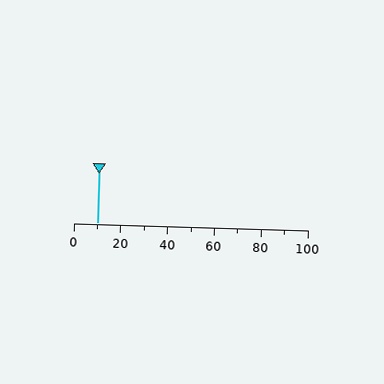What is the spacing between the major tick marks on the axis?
The major ticks are spaced 20 apart.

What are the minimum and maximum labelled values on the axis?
The axis runs from 0 to 100.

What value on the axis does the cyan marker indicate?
The marker indicates approximately 10.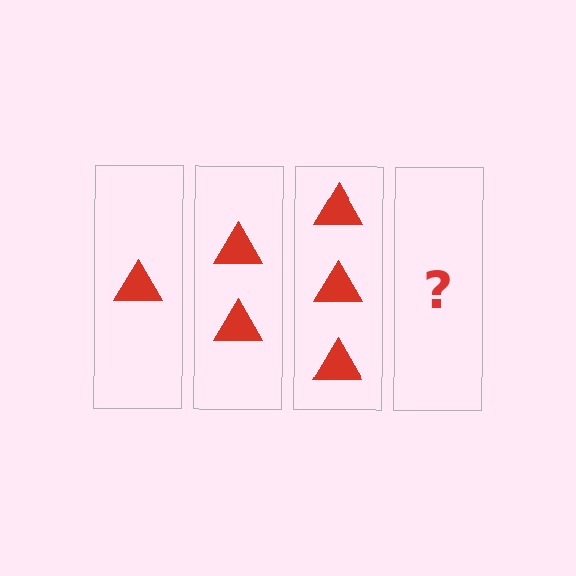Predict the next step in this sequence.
The next step is 4 triangles.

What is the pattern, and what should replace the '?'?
The pattern is that each step adds one more triangle. The '?' should be 4 triangles.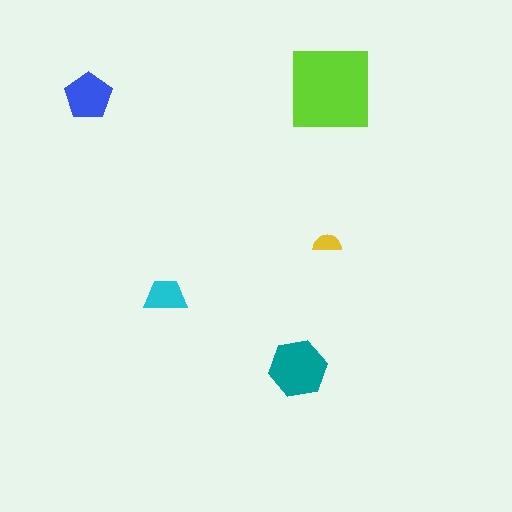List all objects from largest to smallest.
The lime square, the teal hexagon, the blue pentagon, the cyan trapezoid, the yellow semicircle.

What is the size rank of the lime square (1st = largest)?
1st.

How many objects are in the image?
There are 5 objects in the image.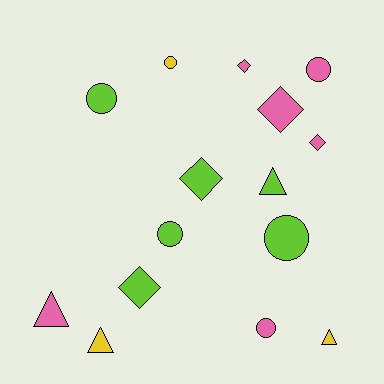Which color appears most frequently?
Pink, with 6 objects.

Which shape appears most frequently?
Circle, with 6 objects.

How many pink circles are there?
There are 2 pink circles.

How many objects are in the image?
There are 15 objects.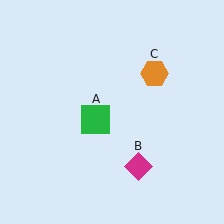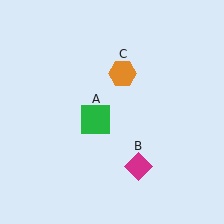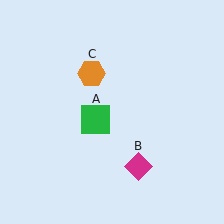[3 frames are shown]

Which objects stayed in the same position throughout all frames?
Green square (object A) and magenta diamond (object B) remained stationary.